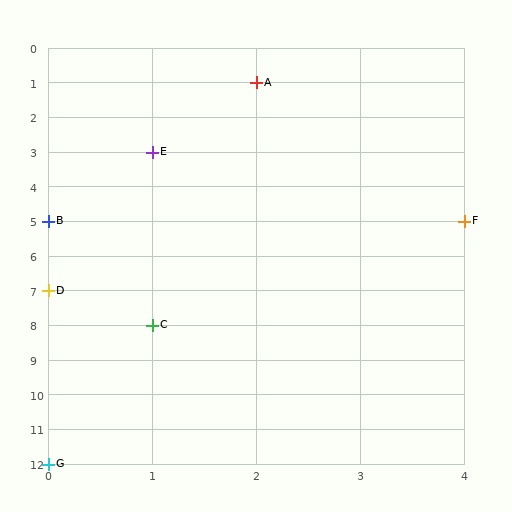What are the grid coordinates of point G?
Point G is at grid coordinates (0, 12).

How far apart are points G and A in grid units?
Points G and A are 2 columns and 11 rows apart (about 11.2 grid units diagonally).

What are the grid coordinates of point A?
Point A is at grid coordinates (2, 1).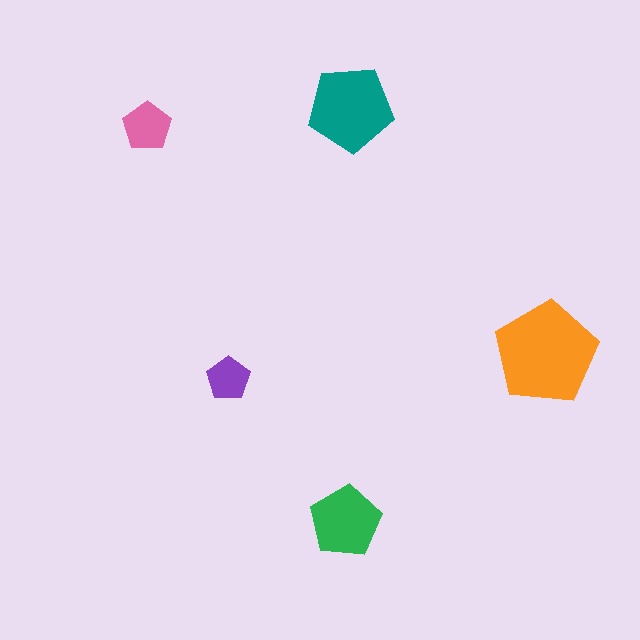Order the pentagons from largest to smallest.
the orange one, the teal one, the green one, the pink one, the purple one.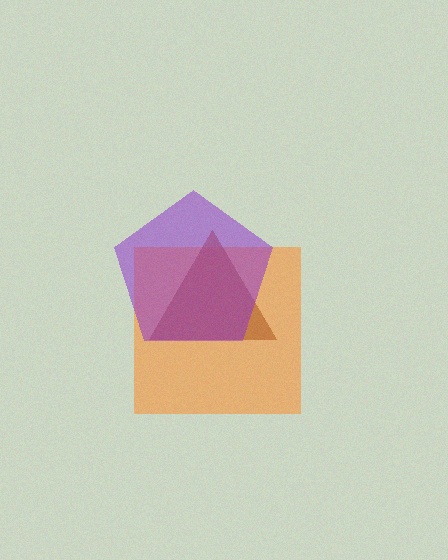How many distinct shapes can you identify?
There are 3 distinct shapes: an orange square, a brown triangle, a purple pentagon.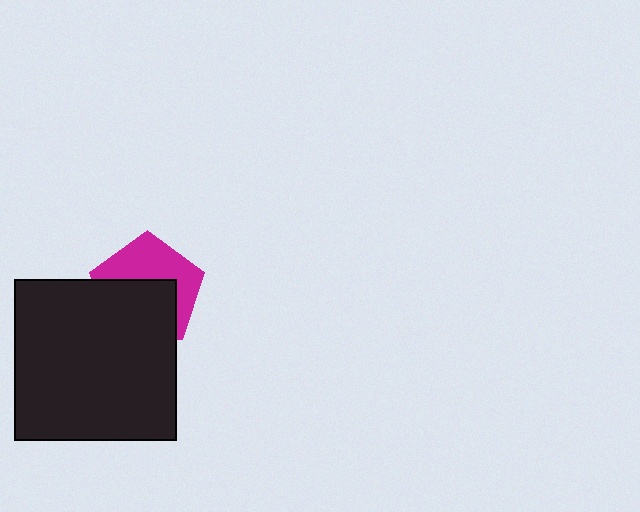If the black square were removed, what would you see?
You would see the complete magenta pentagon.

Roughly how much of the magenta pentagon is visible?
About half of it is visible (roughly 48%).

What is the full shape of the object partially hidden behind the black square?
The partially hidden object is a magenta pentagon.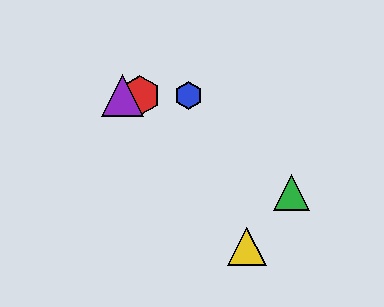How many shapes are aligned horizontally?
3 shapes (the red hexagon, the blue hexagon, the purple triangle) are aligned horizontally.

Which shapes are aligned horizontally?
The red hexagon, the blue hexagon, the purple triangle are aligned horizontally.